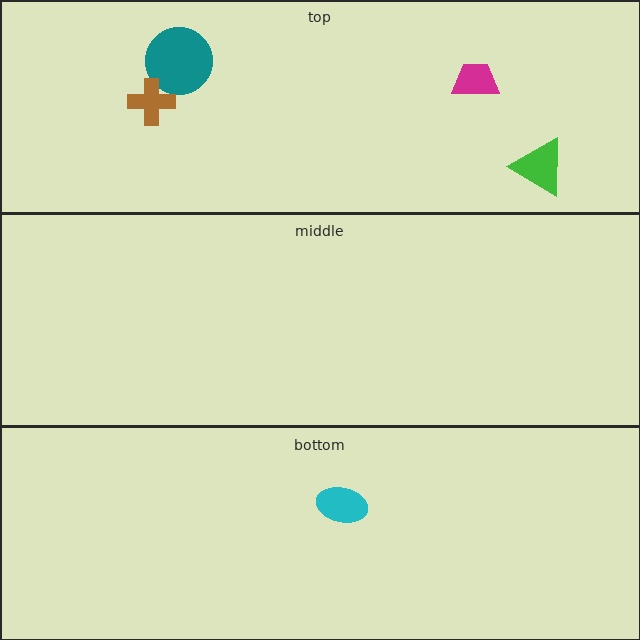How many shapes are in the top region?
4.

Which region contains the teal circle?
The top region.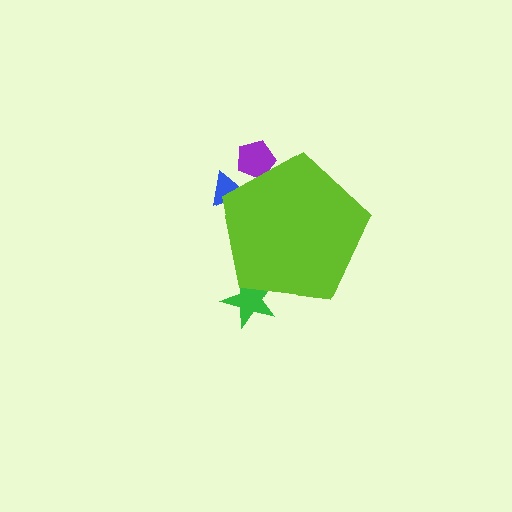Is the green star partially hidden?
Yes, the green star is partially hidden behind the lime pentagon.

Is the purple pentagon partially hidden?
Yes, the purple pentagon is partially hidden behind the lime pentagon.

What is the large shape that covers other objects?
A lime pentagon.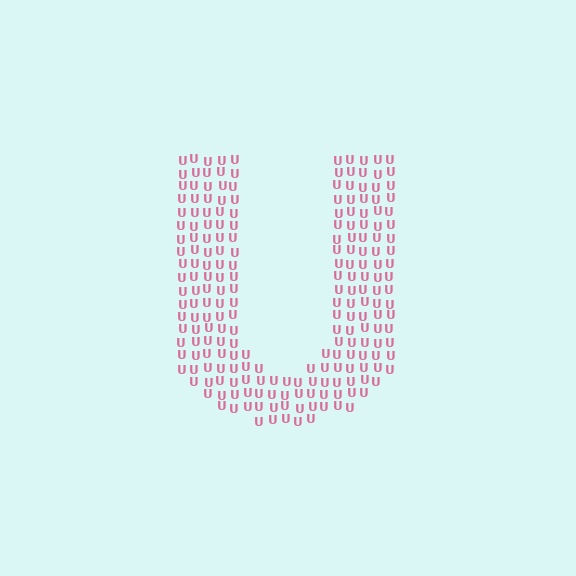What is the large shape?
The large shape is the letter U.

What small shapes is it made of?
It is made of small letter U's.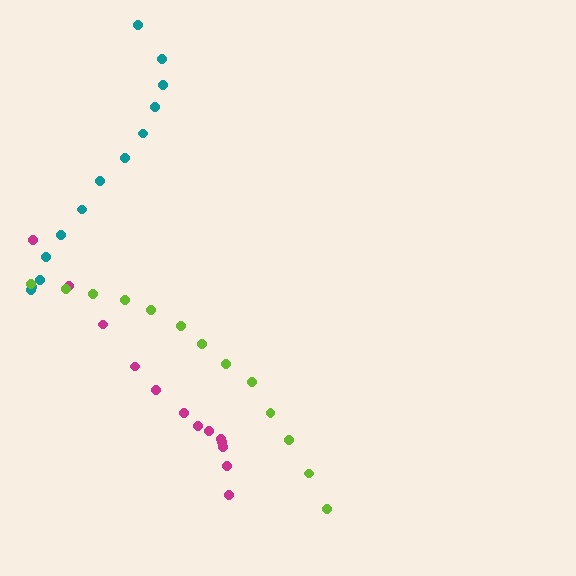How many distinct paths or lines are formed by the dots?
There are 3 distinct paths.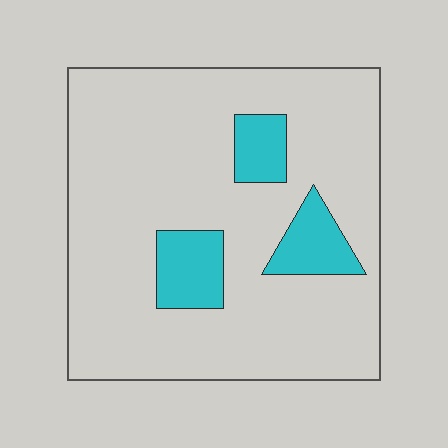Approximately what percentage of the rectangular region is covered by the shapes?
Approximately 15%.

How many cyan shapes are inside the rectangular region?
3.